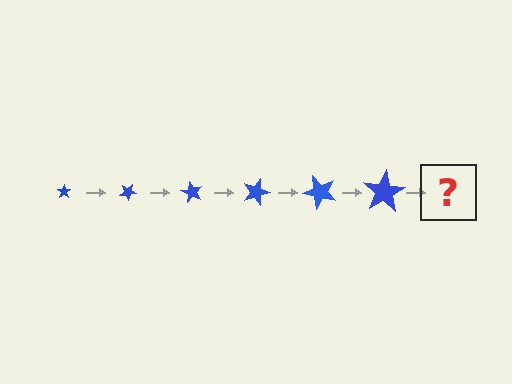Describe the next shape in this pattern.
It should be a star, larger than the previous one and rotated 180 degrees from the start.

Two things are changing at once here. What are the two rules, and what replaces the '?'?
The two rules are that the star grows larger each step and it rotates 30 degrees each step. The '?' should be a star, larger than the previous one and rotated 180 degrees from the start.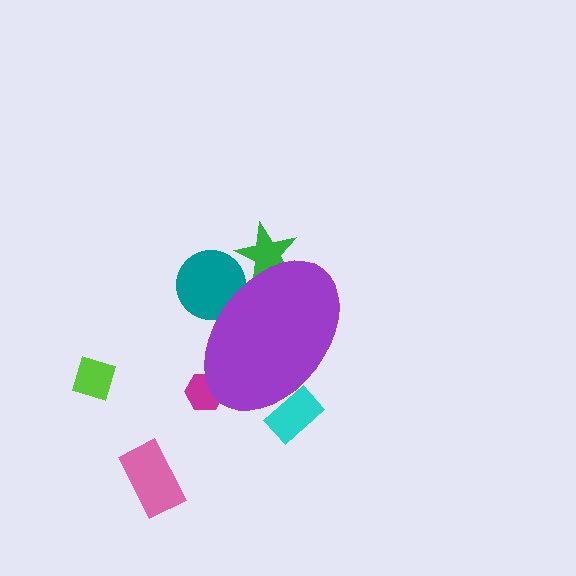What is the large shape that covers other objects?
A purple ellipse.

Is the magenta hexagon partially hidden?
Yes, the magenta hexagon is partially hidden behind the purple ellipse.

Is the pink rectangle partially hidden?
No, the pink rectangle is fully visible.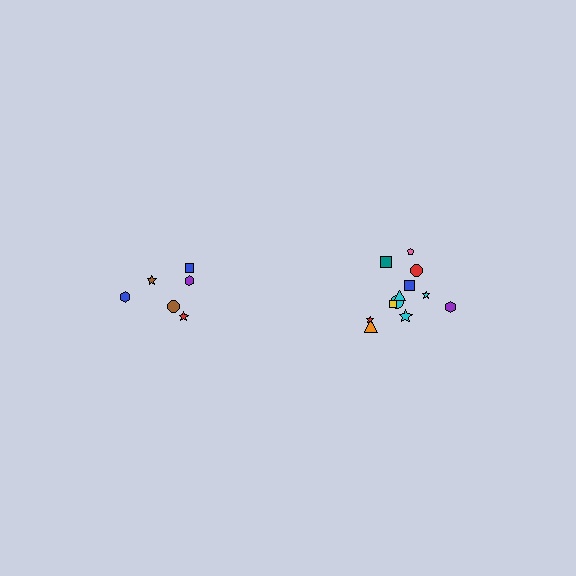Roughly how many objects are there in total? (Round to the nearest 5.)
Roughly 20 objects in total.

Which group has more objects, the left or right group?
The right group.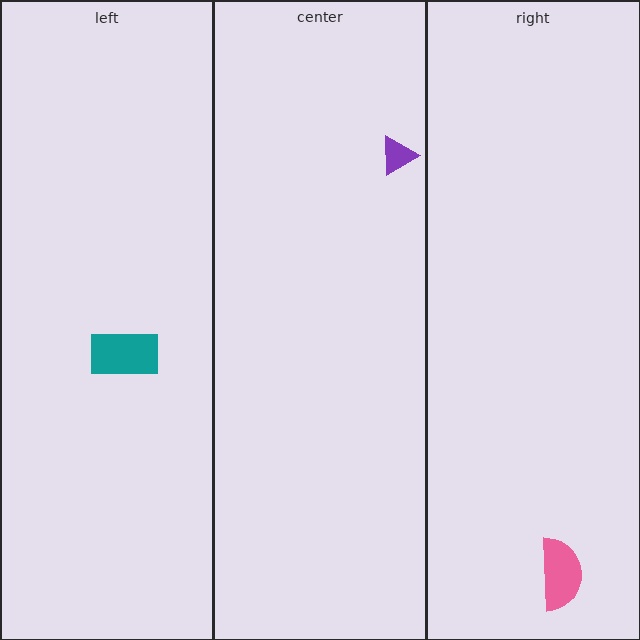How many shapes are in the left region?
1.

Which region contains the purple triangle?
The center region.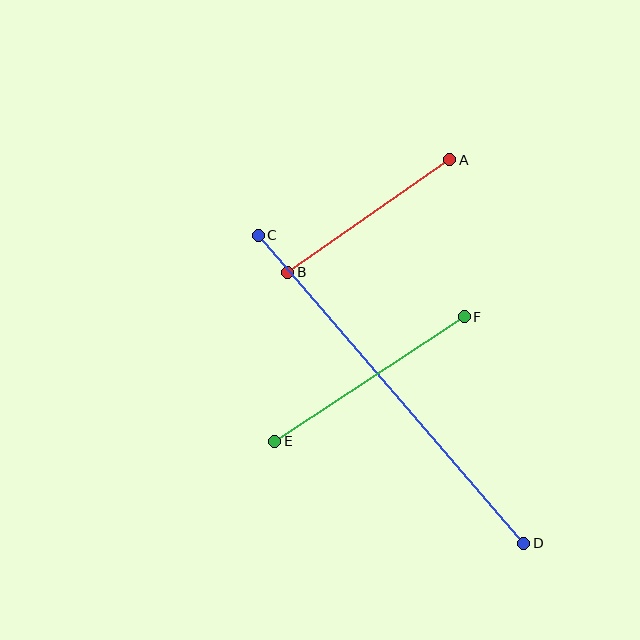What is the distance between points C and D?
The distance is approximately 406 pixels.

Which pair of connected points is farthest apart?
Points C and D are farthest apart.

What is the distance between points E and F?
The distance is approximately 227 pixels.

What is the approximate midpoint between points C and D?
The midpoint is at approximately (391, 389) pixels.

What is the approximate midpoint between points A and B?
The midpoint is at approximately (369, 216) pixels.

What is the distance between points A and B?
The distance is approximately 197 pixels.